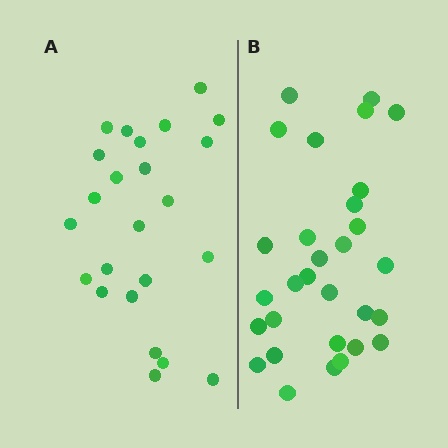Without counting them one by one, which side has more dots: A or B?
Region B (the right region) has more dots.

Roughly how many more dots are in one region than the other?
Region B has about 6 more dots than region A.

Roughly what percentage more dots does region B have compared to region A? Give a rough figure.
About 25% more.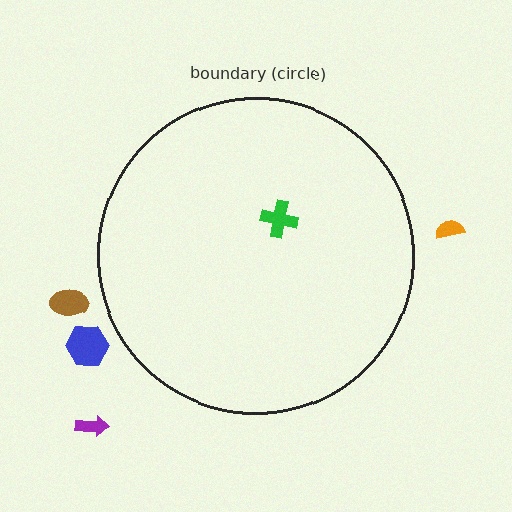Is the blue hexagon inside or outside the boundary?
Outside.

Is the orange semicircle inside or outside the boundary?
Outside.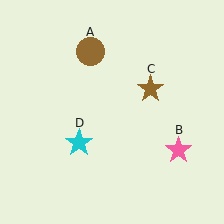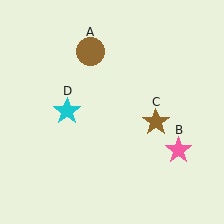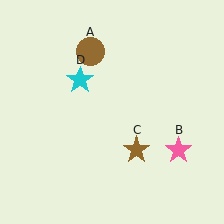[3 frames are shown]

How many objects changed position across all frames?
2 objects changed position: brown star (object C), cyan star (object D).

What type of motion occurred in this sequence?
The brown star (object C), cyan star (object D) rotated clockwise around the center of the scene.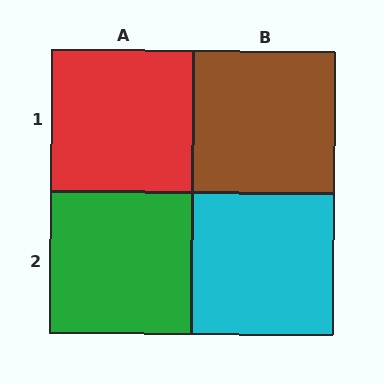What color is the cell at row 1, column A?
Red.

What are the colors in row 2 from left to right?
Green, cyan.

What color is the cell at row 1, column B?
Brown.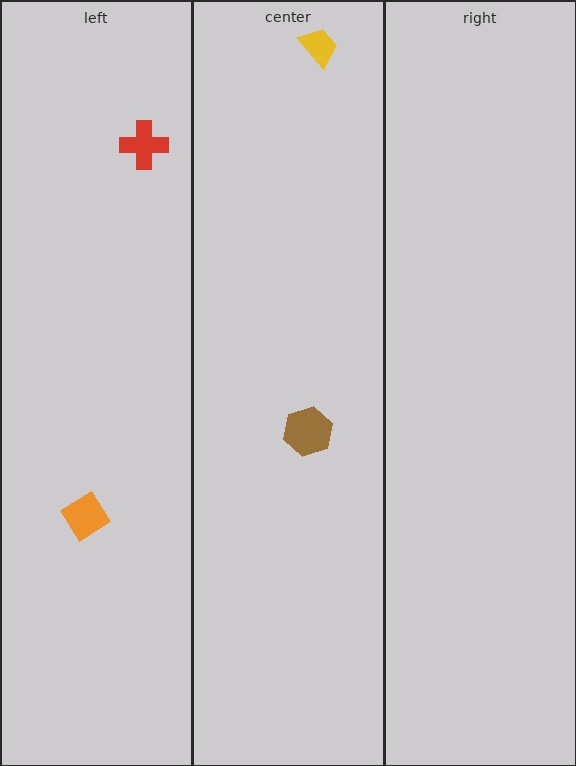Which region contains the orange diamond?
The left region.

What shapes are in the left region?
The orange diamond, the red cross.